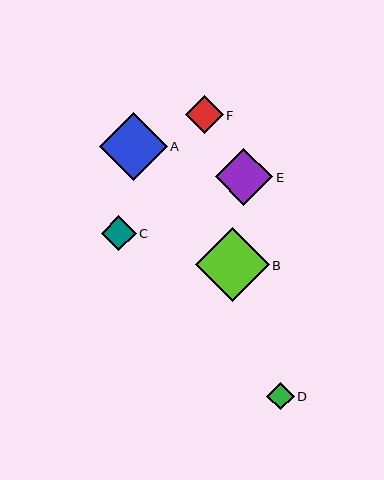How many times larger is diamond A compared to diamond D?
Diamond A is approximately 2.5 times the size of diamond D.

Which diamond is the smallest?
Diamond D is the smallest with a size of approximately 27 pixels.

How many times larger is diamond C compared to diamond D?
Diamond C is approximately 1.3 times the size of diamond D.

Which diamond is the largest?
Diamond B is the largest with a size of approximately 74 pixels.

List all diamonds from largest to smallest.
From largest to smallest: B, A, E, F, C, D.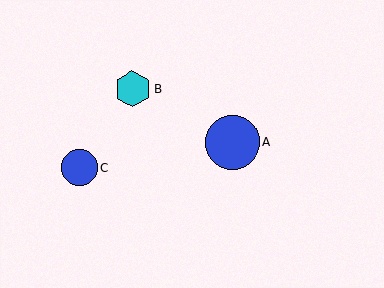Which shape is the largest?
The blue circle (labeled A) is the largest.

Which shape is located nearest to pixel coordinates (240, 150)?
The blue circle (labeled A) at (233, 142) is nearest to that location.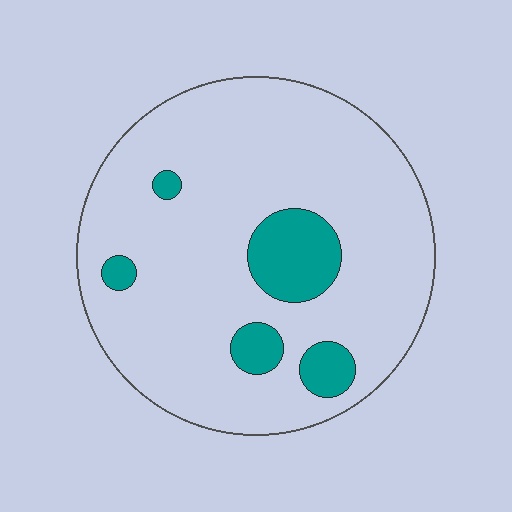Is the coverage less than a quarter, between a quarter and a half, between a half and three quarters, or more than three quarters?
Less than a quarter.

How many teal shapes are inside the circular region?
5.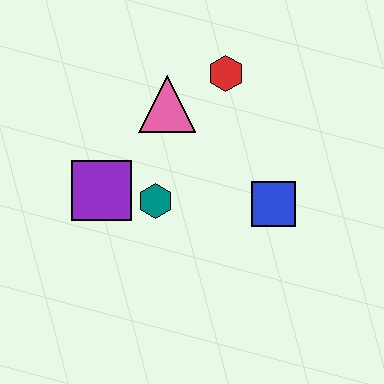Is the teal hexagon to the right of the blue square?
No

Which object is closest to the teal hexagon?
The purple square is closest to the teal hexagon.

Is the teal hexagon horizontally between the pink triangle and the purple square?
Yes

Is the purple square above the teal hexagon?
Yes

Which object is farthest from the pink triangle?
The blue square is farthest from the pink triangle.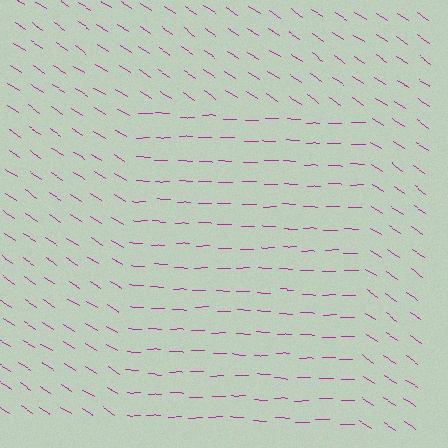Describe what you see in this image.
The image is filled with small magenta line segments. A rectangle region in the image has lines oriented differently from the surrounding lines, creating a visible texture boundary.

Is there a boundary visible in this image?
Yes, there is a texture boundary formed by a change in line orientation.